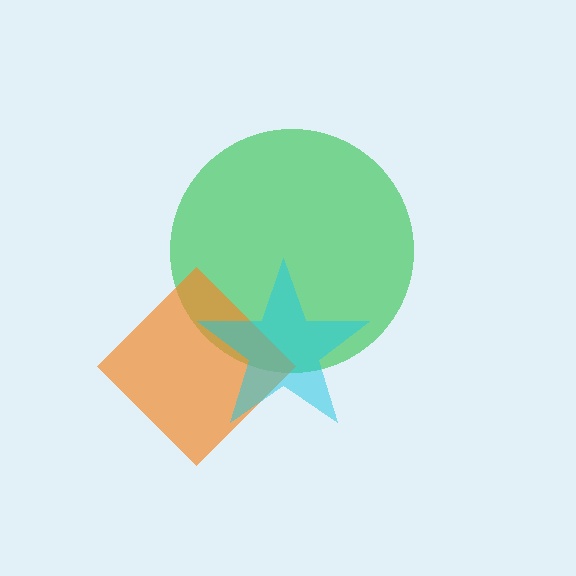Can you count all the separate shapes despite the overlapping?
Yes, there are 3 separate shapes.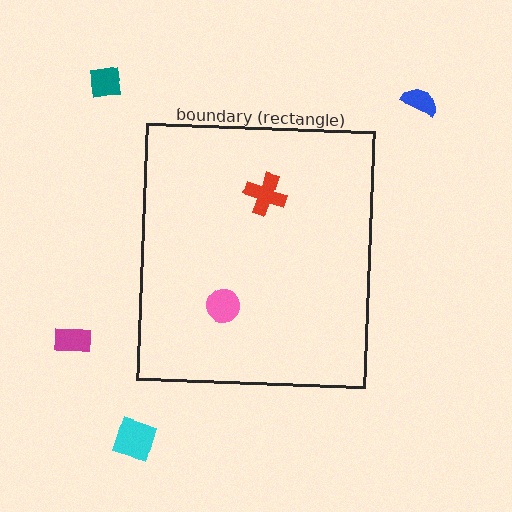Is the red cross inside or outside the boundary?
Inside.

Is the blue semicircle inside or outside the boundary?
Outside.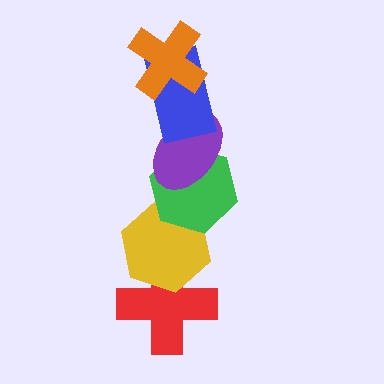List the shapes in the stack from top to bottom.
From top to bottom: the orange cross, the blue rectangle, the purple ellipse, the green hexagon, the yellow hexagon, the red cross.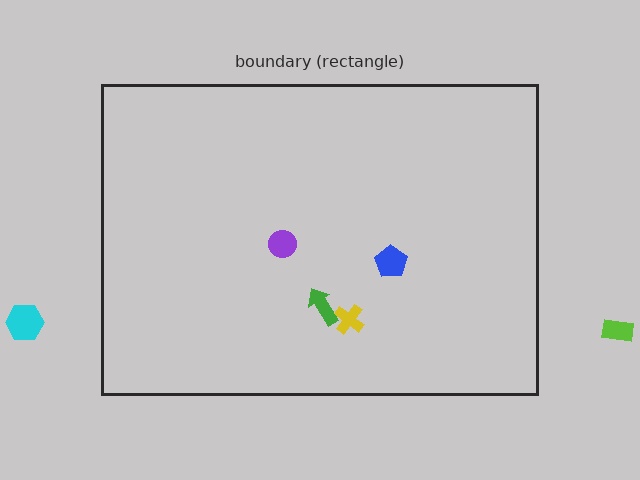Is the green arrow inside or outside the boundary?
Inside.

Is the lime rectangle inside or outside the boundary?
Outside.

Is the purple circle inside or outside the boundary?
Inside.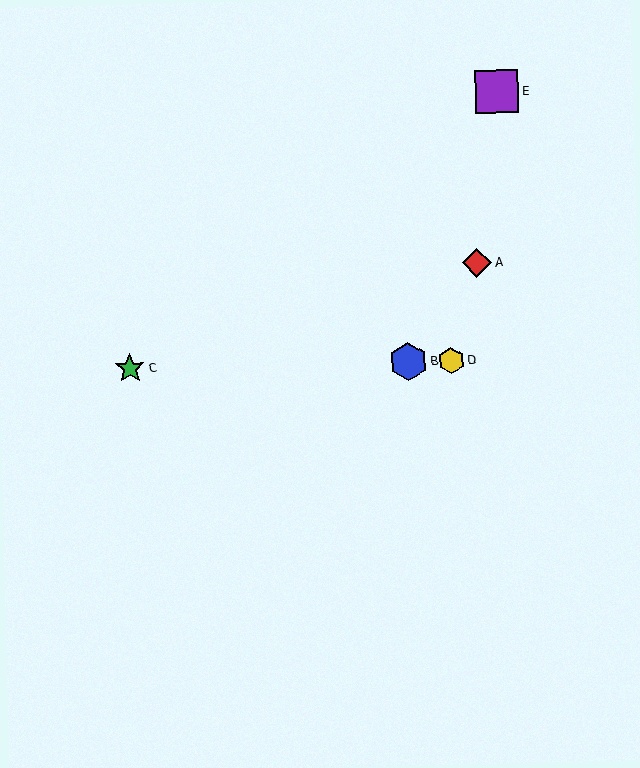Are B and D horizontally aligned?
Yes, both are at y≈361.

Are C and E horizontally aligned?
No, C is at y≈368 and E is at y≈92.